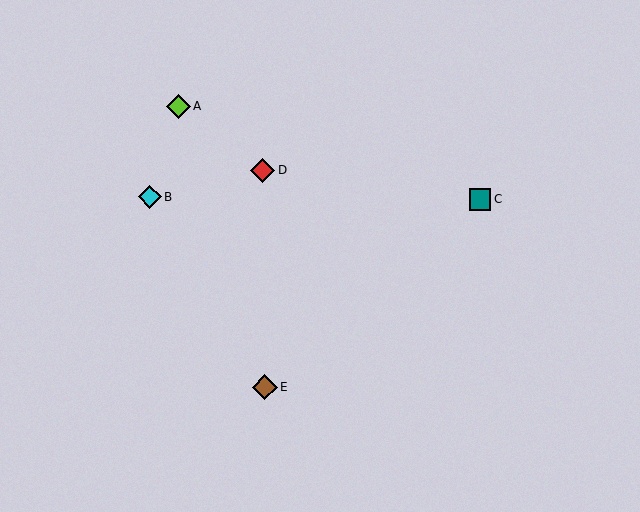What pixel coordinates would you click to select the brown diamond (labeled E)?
Click at (265, 387) to select the brown diamond E.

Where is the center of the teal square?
The center of the teal square is at (480, 199).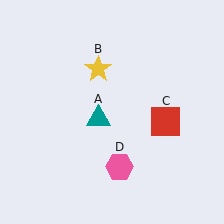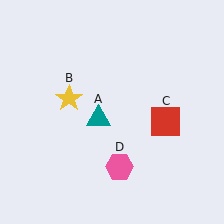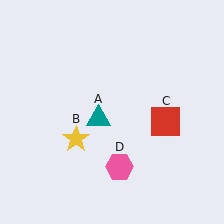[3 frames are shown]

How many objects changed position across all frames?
1 object changed position: yellow star (object B).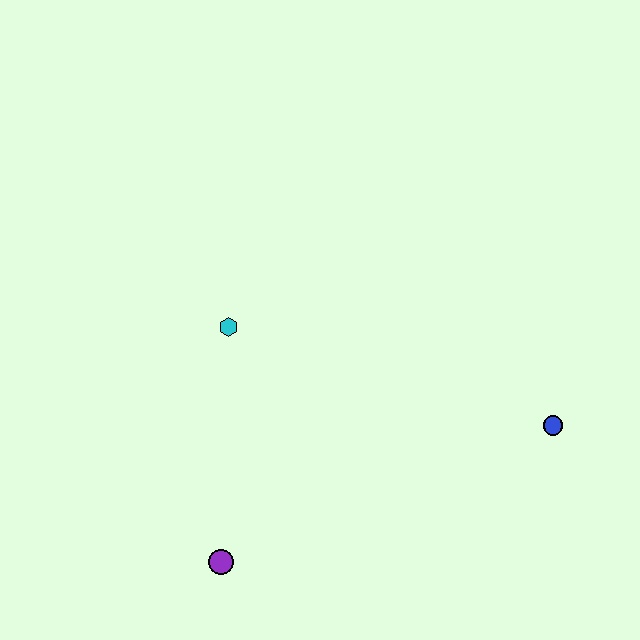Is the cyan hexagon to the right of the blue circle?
No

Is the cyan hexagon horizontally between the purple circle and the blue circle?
Yes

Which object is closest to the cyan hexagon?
The purple circle is closest to the cyan hexagon.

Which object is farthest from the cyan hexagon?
The blue circle is farthest from the cyan hexagon.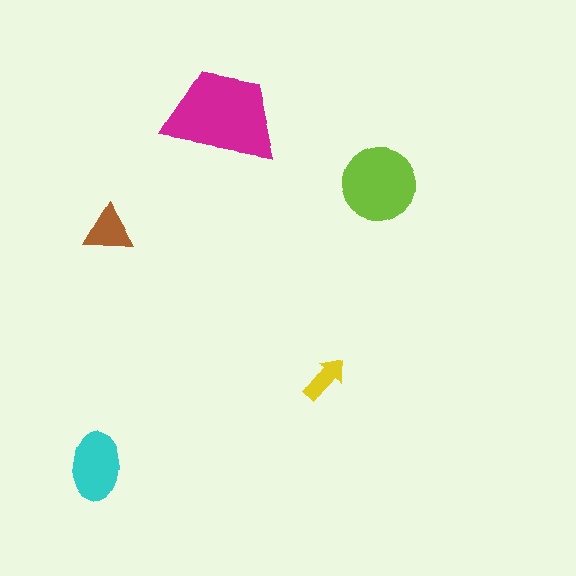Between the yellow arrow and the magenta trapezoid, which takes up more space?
The magenta trapezoid.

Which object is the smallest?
The yellow arrow.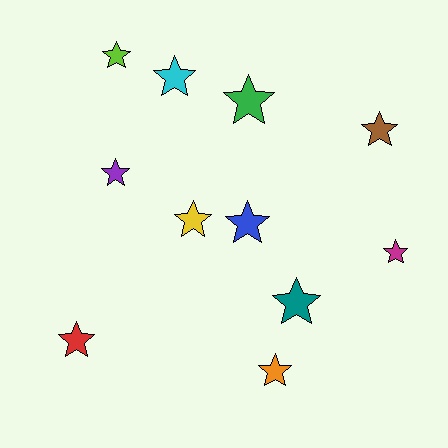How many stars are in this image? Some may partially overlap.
There are 11 stars.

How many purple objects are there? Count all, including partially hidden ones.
There is 1 purple object.